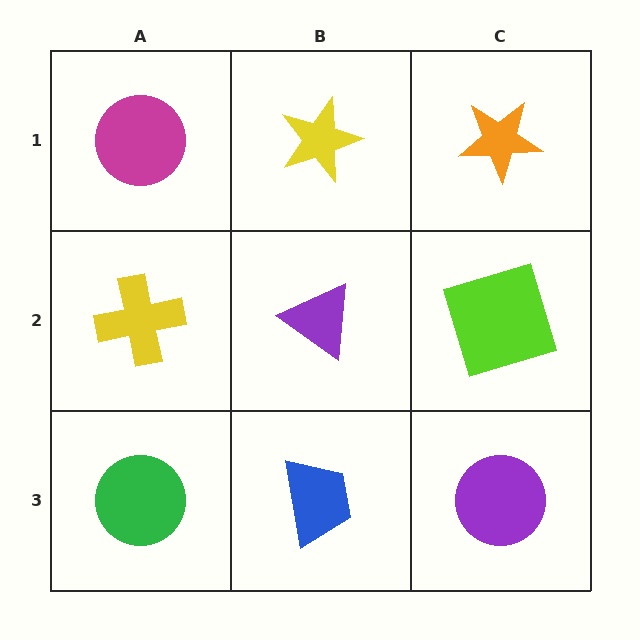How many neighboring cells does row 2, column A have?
3.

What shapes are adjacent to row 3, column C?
A lime square (row 2, column C), a blue trapezoid (row 3, column B).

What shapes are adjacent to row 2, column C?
An orange star (row 1, column C), a purple circle (row 3, column C), a purple triangle (row 2, column B).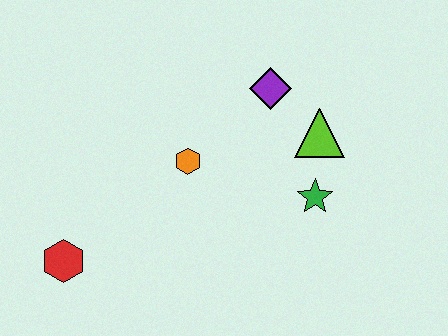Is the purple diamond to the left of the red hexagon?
No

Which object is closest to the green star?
The lime triangle is closest to the green star.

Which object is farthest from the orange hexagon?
The red hexagon is farthest from the orange hexagon.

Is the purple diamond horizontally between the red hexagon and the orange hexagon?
No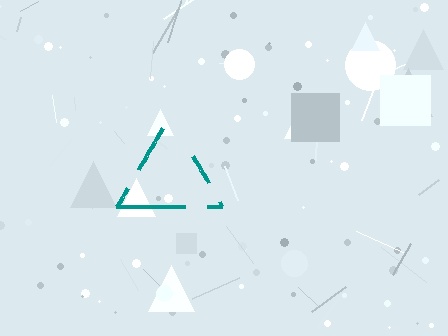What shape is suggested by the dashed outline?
The dashed outline suggests a triangle.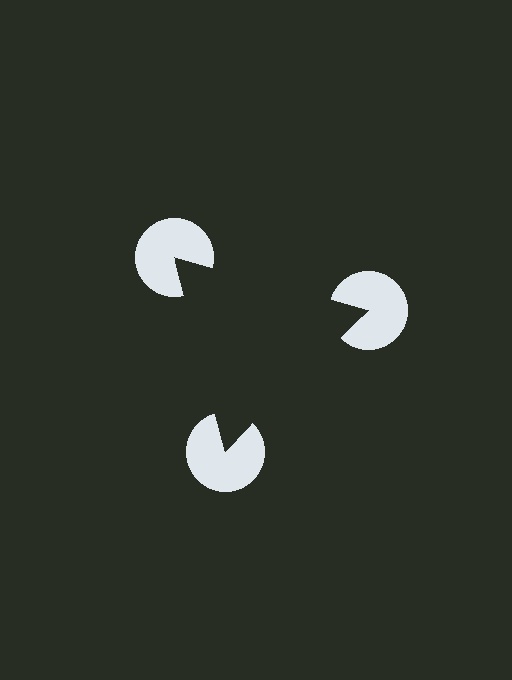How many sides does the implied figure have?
3 sides.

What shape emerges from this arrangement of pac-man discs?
An illusory triangle — its edges are inferred from the aligned wedge cuts in the pac-man discs, not physically drawn.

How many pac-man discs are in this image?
There are 3 — one at each vertex of the illusory triangle.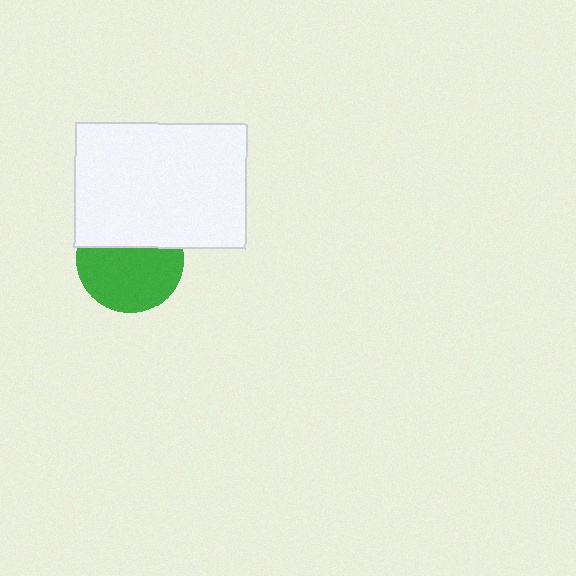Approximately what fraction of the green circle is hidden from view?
Roughly 37% of the green circle is hidden behind the white rectangle.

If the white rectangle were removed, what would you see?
You would see the complete green circle.